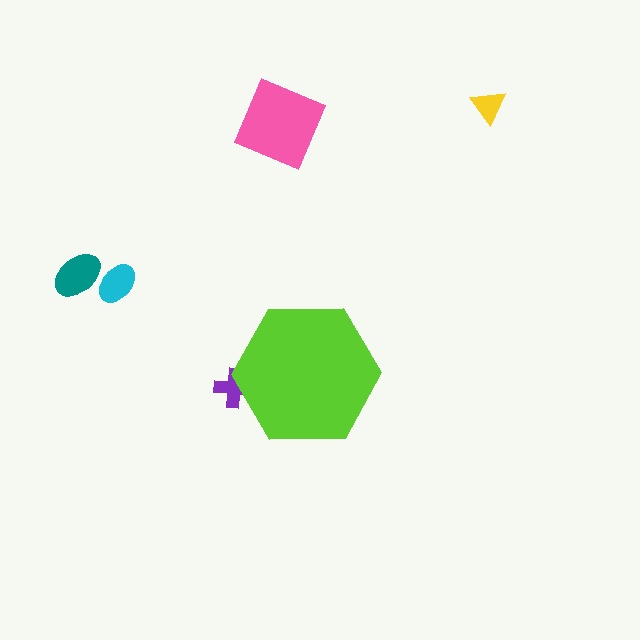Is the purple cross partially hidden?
Yes, the purple cross is partially hidden behind the lime hexagon.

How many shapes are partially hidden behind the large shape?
1 shape is partially hidden.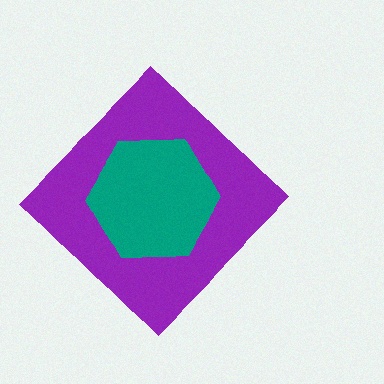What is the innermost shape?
The teal hexagon.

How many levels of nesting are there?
2.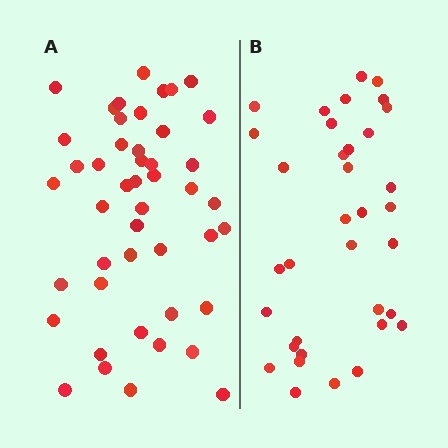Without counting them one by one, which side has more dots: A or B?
Region A (the left region) has more dots.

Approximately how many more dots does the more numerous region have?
Region A has roughly 12 or so more dots than region B.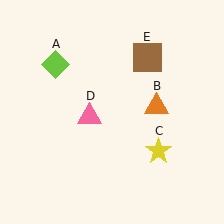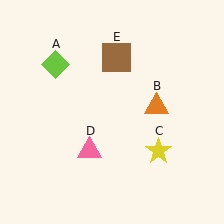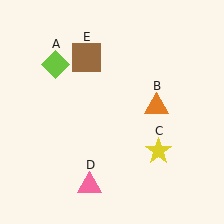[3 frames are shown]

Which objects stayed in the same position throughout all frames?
Lime diamond (object A) and orange triangle (object B) and yellow star (object C) remained stationary.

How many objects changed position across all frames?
2 objects changed position: pink triangle (object D), brown square (object E).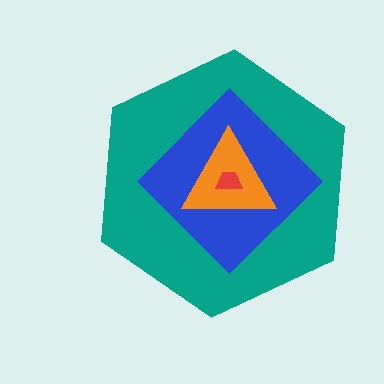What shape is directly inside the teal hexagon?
The blue diamond.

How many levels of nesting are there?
4.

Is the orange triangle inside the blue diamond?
Yes.